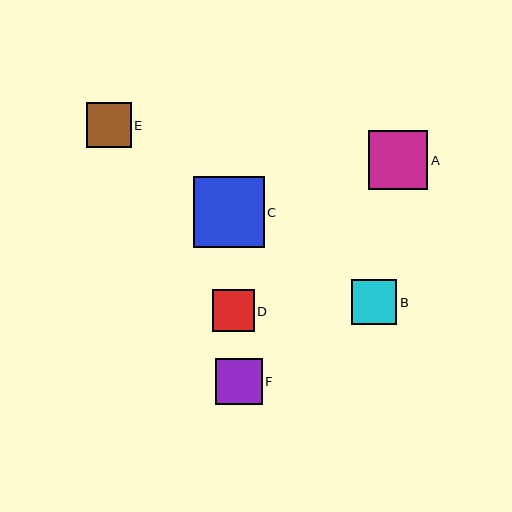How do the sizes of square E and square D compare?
Square E and square D are approximately the same size.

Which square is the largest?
Square C is the largest with a size of approximately 71 pixels.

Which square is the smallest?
Square D is the smallest with a size of approximately 42 pixels.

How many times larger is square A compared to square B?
Square A is approximately 1.3 times the size of square B.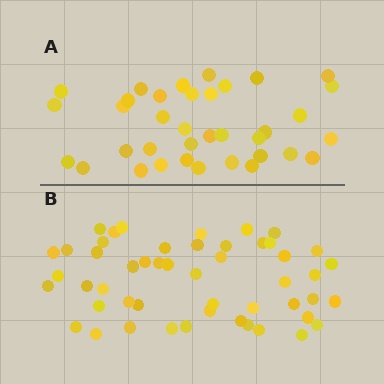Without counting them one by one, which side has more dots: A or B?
Region B (the bottom region) has more dots.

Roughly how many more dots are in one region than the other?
Region B has approximately 15 more dots than region A.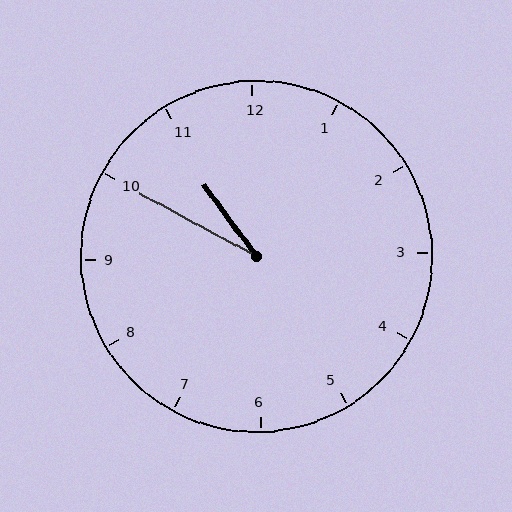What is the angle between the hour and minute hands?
Approximately 25 degrees.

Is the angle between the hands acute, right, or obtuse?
It is acute.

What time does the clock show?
10:50.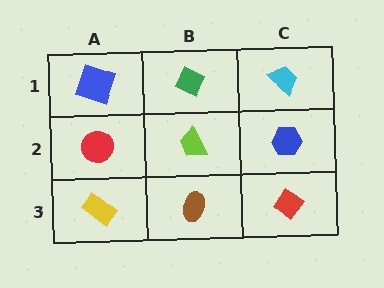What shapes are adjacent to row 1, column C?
A blue hexagon (row 2, column C), a green diamond (row 1, column B).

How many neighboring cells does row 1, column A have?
2.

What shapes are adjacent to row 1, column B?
A lime trapezoid (row 2, column B), a blue square (row 1, column A), a cyan trapezoid (row 1, column C).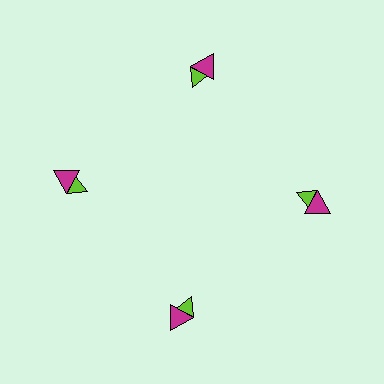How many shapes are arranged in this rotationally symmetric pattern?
There are 8 shapes, arranged in 4 groups of 2.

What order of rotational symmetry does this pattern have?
This pattern has 4-fold rotational symmetry.